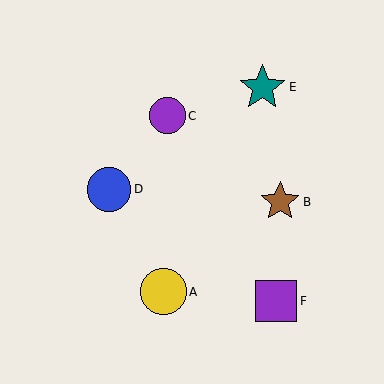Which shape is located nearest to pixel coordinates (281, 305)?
The purple square (labeled F) at (276, 301) is nearest to that location.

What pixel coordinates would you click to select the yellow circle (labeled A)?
Click at (163, 292) to select the yellow circle A.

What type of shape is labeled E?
Shape E is a teal star.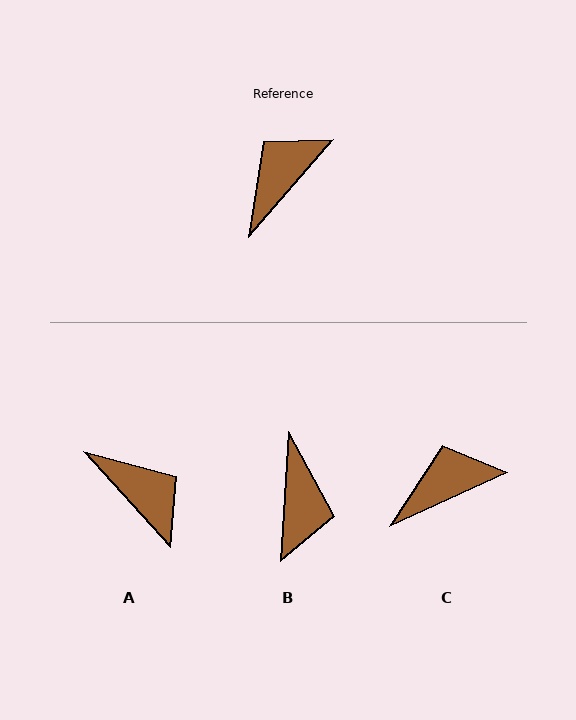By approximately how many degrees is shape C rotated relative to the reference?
Approximately 24 degrees clockwise.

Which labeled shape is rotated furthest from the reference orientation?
B, about 142 degrees away.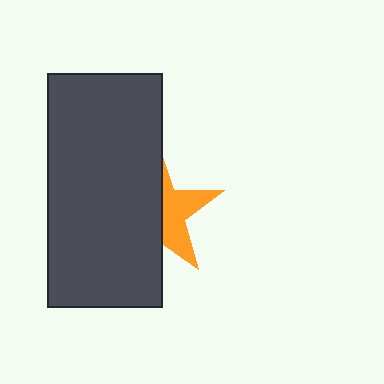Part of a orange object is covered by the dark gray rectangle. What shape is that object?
It is a star.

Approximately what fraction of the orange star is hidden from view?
Roughly 60% of the orange star is hidden behind the dark gray rectangle.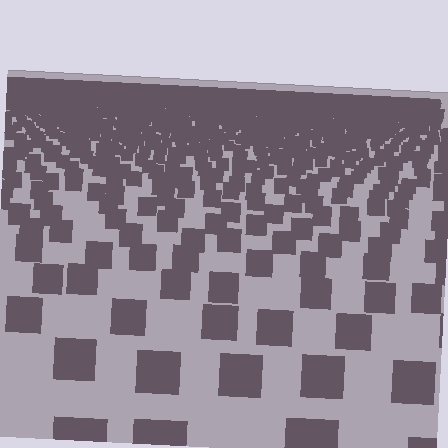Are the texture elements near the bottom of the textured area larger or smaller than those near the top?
Larger. Near the bottom, elements are closer to the viewer and appear at a bigger on-screen size.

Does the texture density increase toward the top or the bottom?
Density increases toward the top.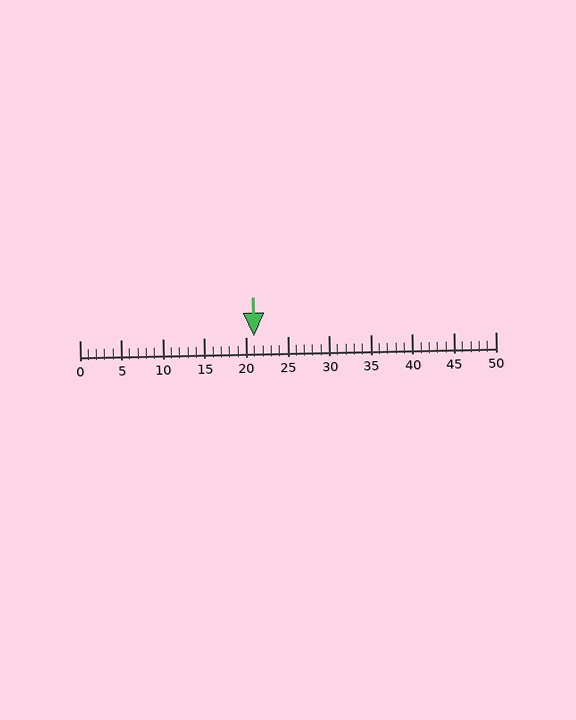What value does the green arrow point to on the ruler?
The green arrow points to approximately 21.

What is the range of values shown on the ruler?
The ruler shows values from 0 to 50.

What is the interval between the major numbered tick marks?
The major tick marks are spaced 5 units apart.